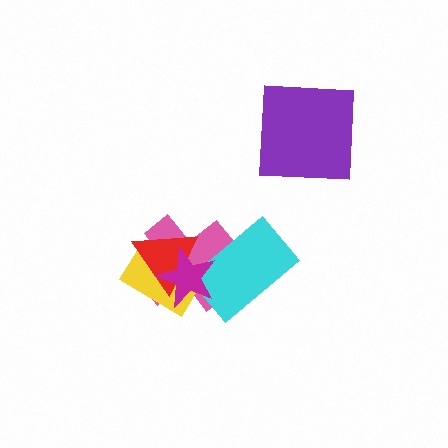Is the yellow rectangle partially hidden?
Yes, it is partially covered by another shape.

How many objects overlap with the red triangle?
3 objects overlap with the red triangle.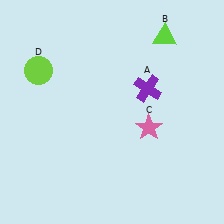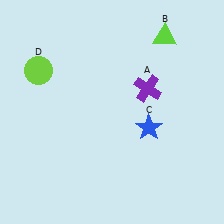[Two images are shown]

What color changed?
The star (C) changed from pink in Image 1 to blue in Image 2.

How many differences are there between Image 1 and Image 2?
There is 1 difference between the two images.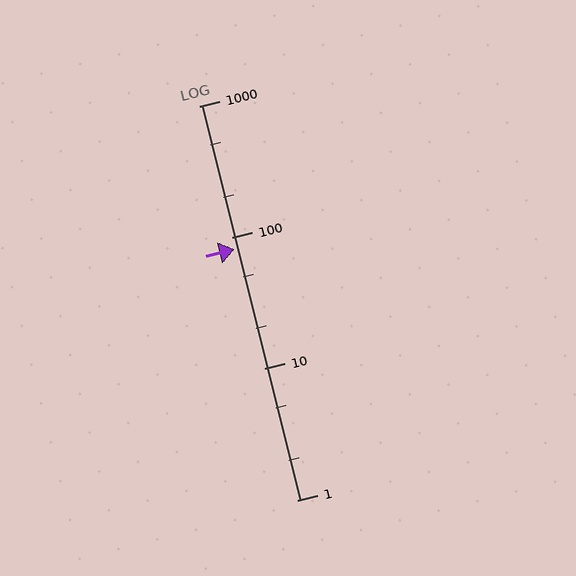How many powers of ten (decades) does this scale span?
The scale spans 3 decades, from 1 to 1000.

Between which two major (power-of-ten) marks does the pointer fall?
The pointer is between 10 and 100.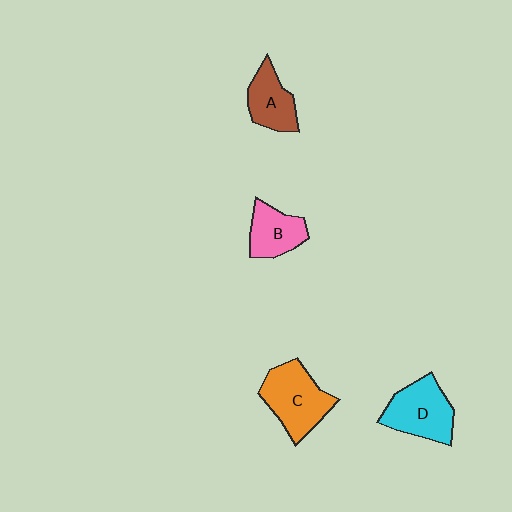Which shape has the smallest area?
Shape B (pink).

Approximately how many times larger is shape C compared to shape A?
Approximately 1.5 times.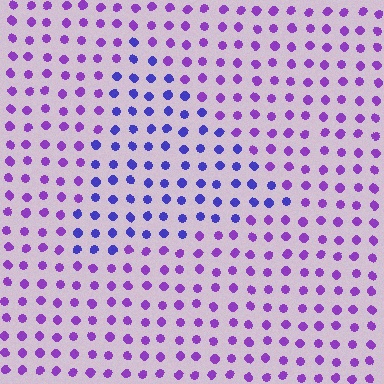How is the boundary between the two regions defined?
The boundary is defined purely by a slight shift in hue (about 35 degrees). Spacing, size, and orientation are identical on both sides.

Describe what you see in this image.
The image is filled with small purple elements in a uniform arrangement. A triangle-shaped region is visible where the elements are tinted to a slightly different hue, forming a subtle color boundary.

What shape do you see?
I see a triangle.